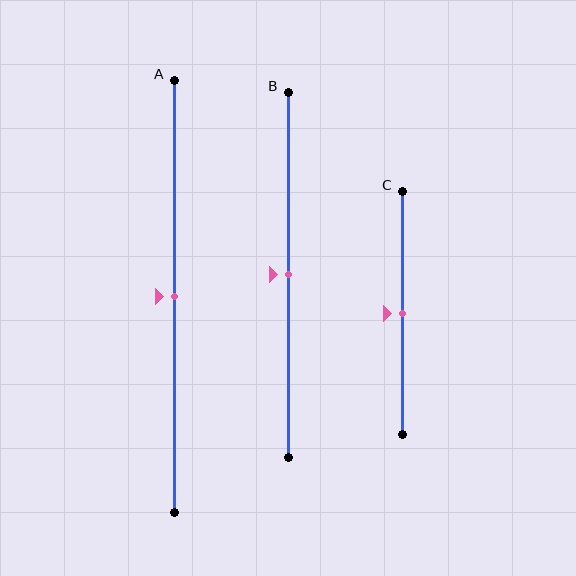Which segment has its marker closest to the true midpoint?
Segment A has its marker closest to the true midpoint.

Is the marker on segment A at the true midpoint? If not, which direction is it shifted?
Yes, the marker on segment A is at the true midpoint.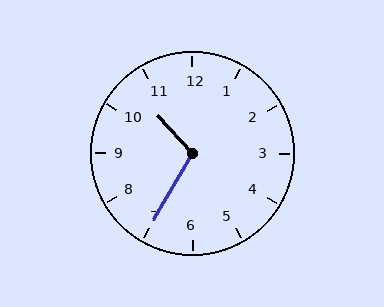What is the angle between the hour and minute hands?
Approximately 108 degrees.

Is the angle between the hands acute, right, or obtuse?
It is obtuse.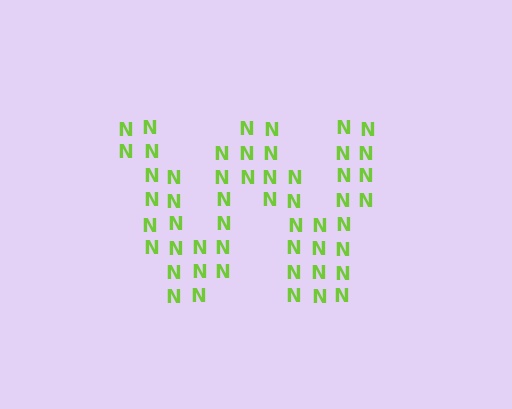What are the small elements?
The small elements are letter N's.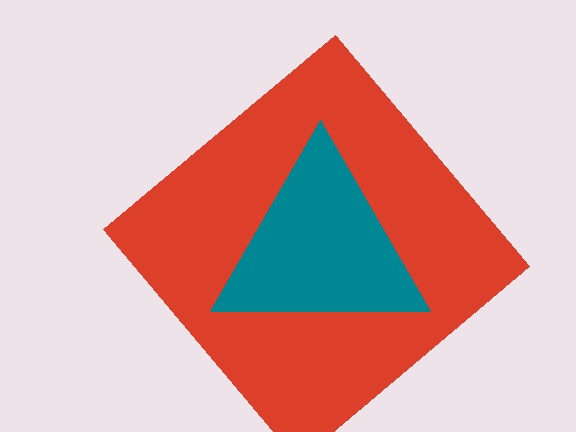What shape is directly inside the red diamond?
The teal triangle.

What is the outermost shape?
The red diamond.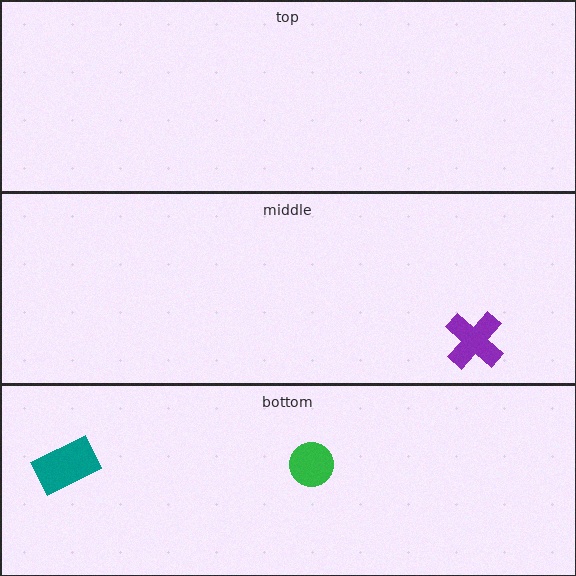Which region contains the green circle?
The bottom region.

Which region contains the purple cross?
The middle region.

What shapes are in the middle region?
The purple cross.